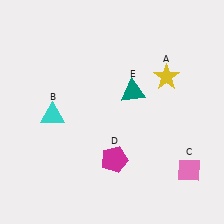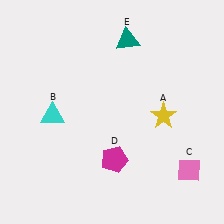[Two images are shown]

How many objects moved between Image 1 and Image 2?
2 objects moved between the two images.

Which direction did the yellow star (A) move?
The yellow star (A) moved down.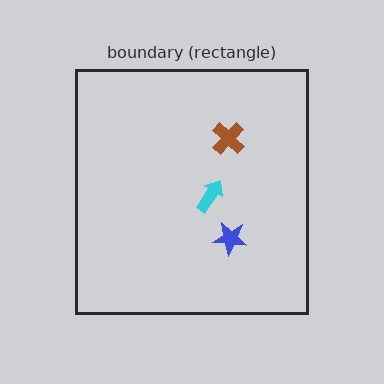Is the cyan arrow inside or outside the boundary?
Inside.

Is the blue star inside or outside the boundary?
Inside.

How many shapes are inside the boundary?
3 inside, 0 outside.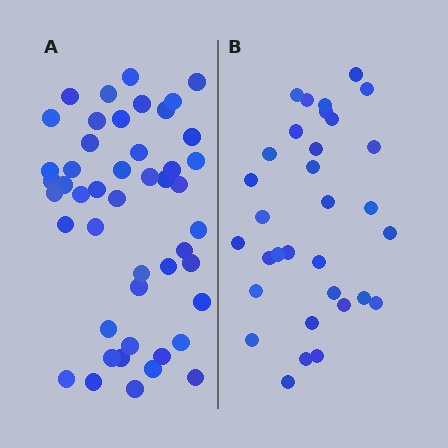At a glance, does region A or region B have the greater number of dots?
Region A (the left region) has more dots.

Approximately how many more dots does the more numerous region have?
Region A has approximately 15 more dots than region B.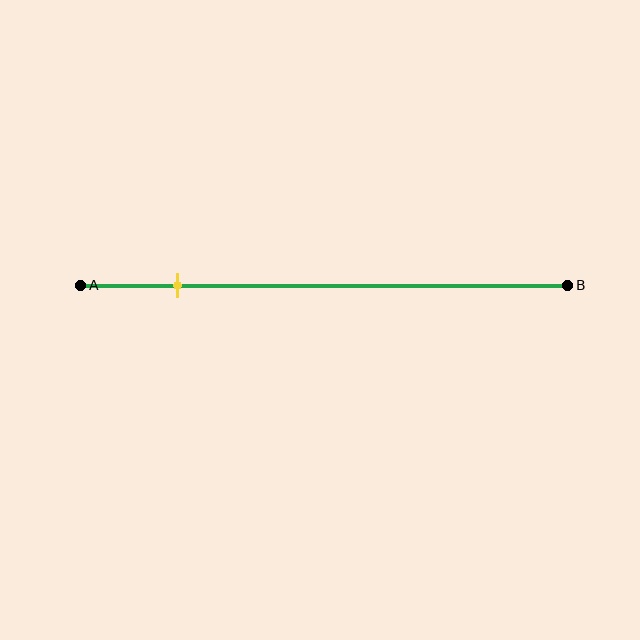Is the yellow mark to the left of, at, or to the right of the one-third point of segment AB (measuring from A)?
The yellow mark is to the left of the one-third point of segment AB.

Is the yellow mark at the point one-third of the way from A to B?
No, the mark is at about 20% from A, not at the 33% one-third point.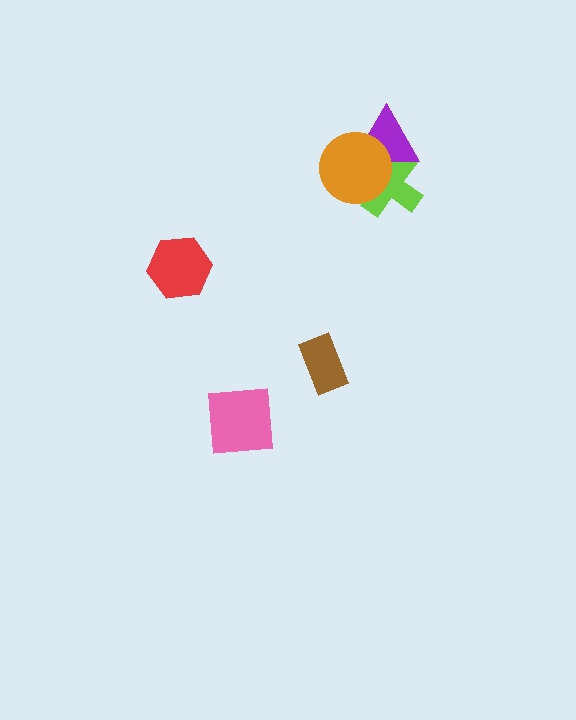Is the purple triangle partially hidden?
Yes, it is partially covered by another shape.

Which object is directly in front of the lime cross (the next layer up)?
The purple triangle is directly in front of the lime cross.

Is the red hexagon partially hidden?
No, no other shape covers it.